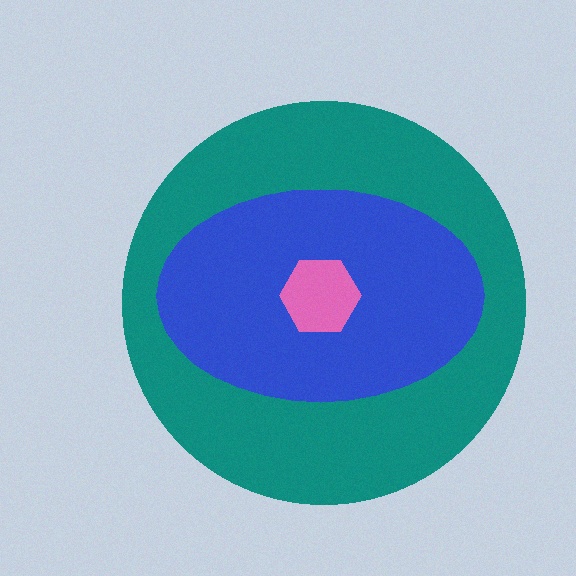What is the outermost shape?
The teal circle.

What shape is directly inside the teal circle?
The blue ellipse.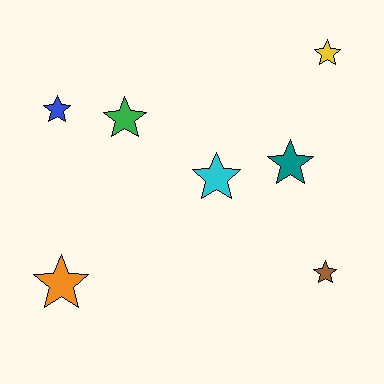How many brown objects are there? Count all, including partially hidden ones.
There is 1 brown object.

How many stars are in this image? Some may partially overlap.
There are 7 stars.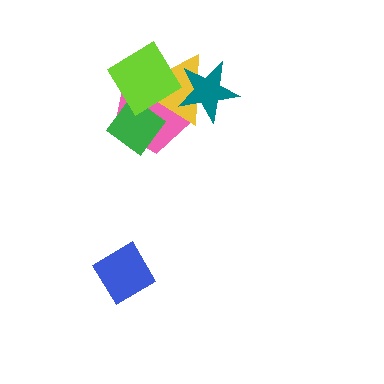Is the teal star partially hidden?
No, no other shape covers it.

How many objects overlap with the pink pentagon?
4 objects overlap with the pink pentagon.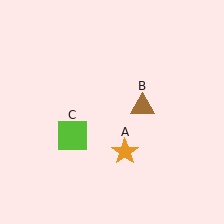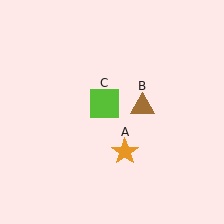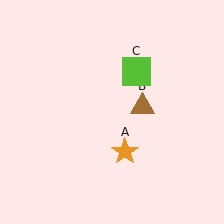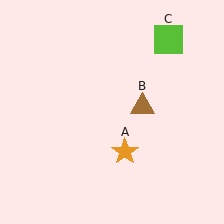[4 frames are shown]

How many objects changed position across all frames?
1 object changed position: lime square (object C).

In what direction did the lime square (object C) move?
The lime square (object C) moved up and to the right.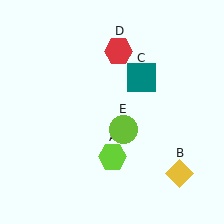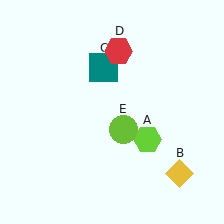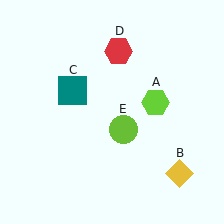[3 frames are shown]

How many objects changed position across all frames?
2 objects changed position: lime hexagon (object A), teal square (object C).